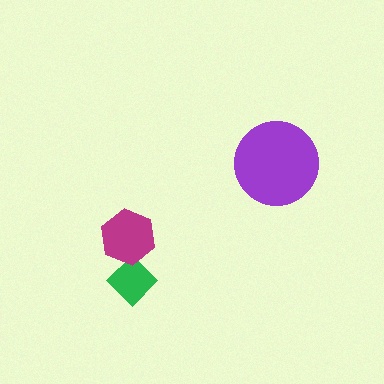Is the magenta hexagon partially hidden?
No, no other shape covers it.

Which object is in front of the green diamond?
The magenta hexagon is in front of the green diamond.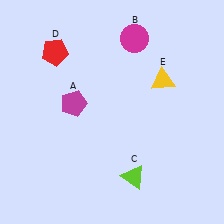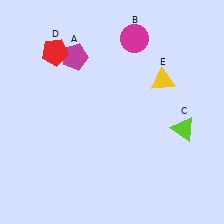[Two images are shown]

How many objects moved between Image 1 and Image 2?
2 objects moved between the two images.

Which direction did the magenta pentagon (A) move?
The magenta pentagon (A) moved up.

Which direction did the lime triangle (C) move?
The lime triangle (C) moved right.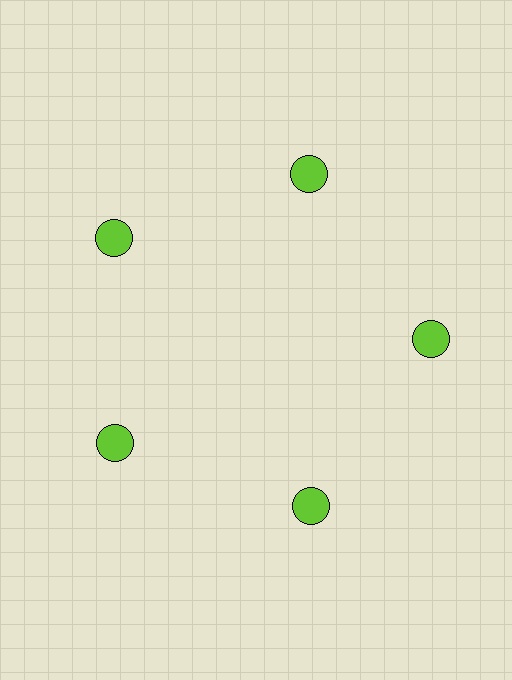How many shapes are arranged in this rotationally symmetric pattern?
There are 5 shapes, arranged in 5 groups of 1.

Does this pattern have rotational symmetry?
Yes, this pattern has 5-fold rotational symmetry. It looks the same after rotating 72 degrees around the center.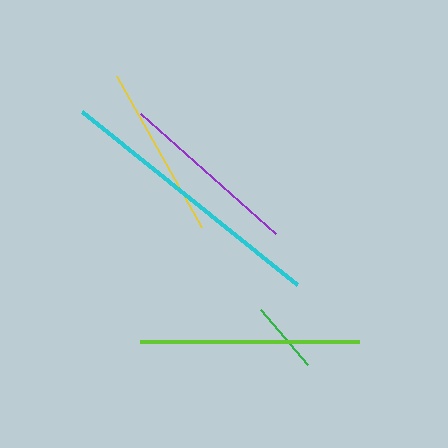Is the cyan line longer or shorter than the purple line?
The cyan line is longer than the purple line.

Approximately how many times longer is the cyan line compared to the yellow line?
The cyan line is approximately 1.6 times the length of the yellow line.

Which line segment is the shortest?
The green line is the shortest at approximately 72 pixels.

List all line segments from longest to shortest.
From longest to shortest: cyan, lime, purple, yellow, green.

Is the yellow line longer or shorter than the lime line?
The lime line is longer than the yellow line.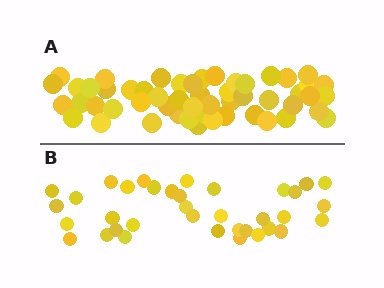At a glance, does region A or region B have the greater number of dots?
Region A (the top region) has more dots.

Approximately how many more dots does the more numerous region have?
Region A has approximately 15 more dots than region B.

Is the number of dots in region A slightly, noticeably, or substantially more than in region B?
Region A has substantially more. The ratio is roughly 1.5 to 1.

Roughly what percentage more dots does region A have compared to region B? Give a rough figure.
About 45% more.